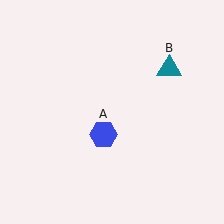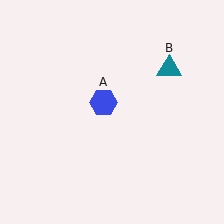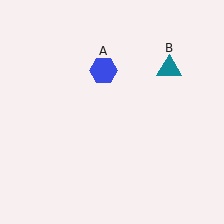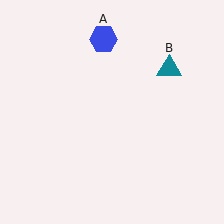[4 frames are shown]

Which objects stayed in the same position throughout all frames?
Teal triangle (object B) remained stationary.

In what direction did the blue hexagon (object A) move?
The blue hexagon (object A) moved up.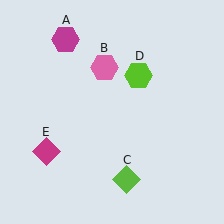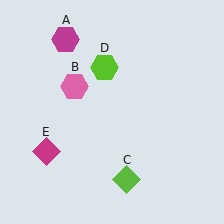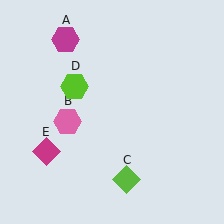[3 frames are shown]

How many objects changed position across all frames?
2 objects changed position: pink hexagon (object B), lime hexagon (object D).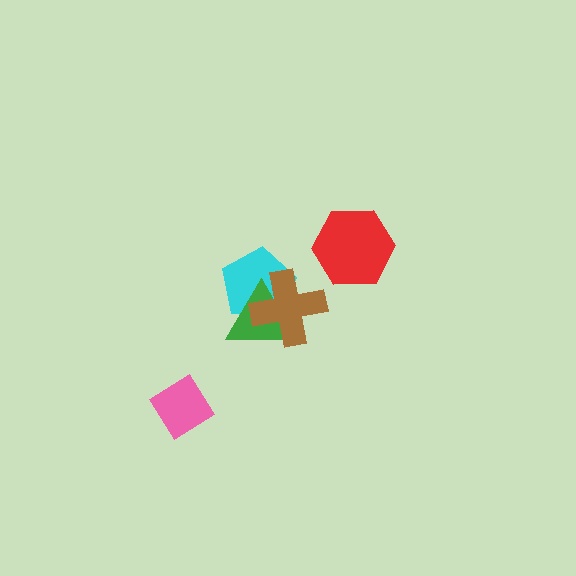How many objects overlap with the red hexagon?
0 objects overlap with the red hexagon.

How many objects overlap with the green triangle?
2 objects overlap with the green triangle.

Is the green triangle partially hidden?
Yes, it is partially covered by another shape.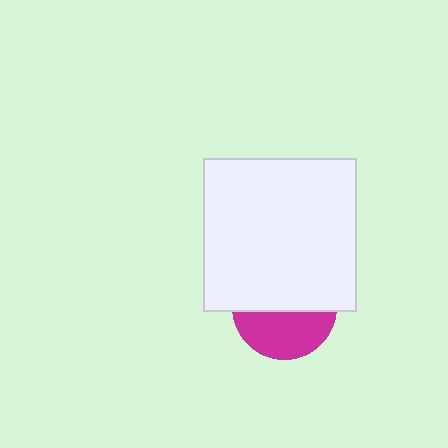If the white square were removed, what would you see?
You would see the complete magenta circle.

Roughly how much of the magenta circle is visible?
A small part of it is visible (roughly 45%).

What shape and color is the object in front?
The object in front is a white square.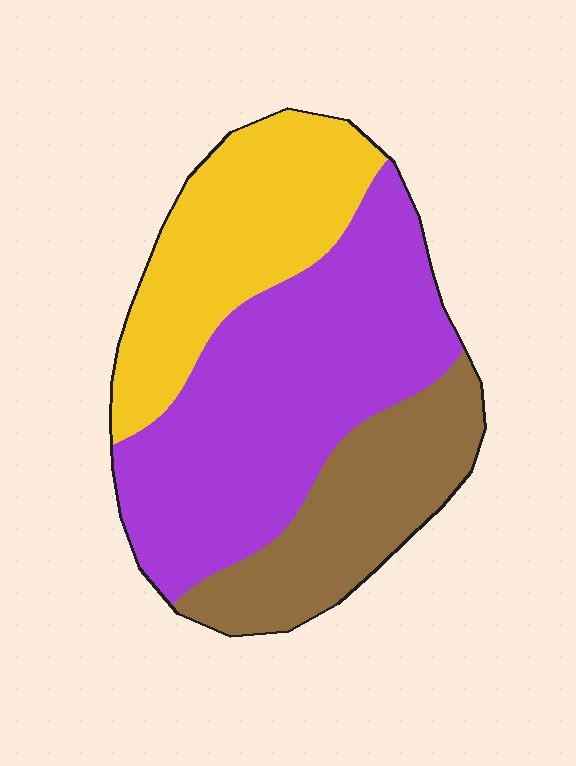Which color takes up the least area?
Brown, at roughly 25%.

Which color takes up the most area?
Purple, at roughly 50%.